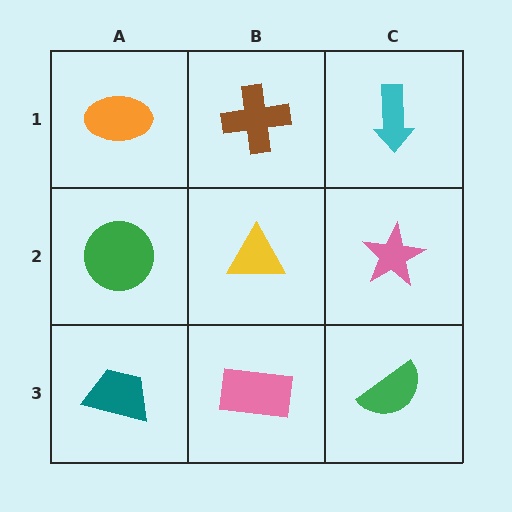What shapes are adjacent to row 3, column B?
A yellow triangle (row 2, column B), a teal trapezoid (row 3, column A), a green semicircle (row 3, column C).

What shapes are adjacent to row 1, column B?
A yellow triangle (row 2, column B), an orange ellipse (row 1, column A), a cyan arrow (row 1, column C).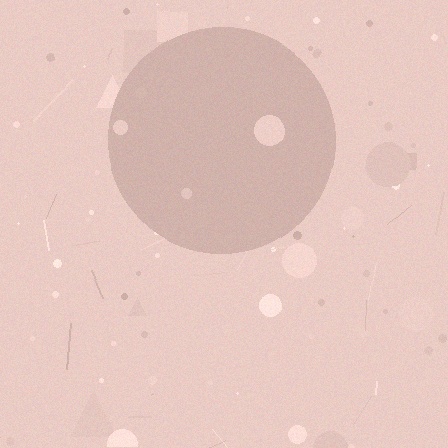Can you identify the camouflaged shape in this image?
The camouflaged shape is a circle.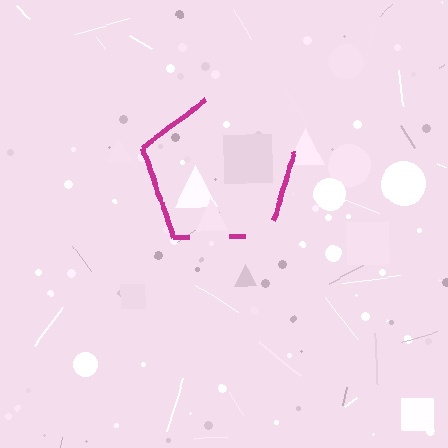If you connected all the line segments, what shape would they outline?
They would outline a pentagon.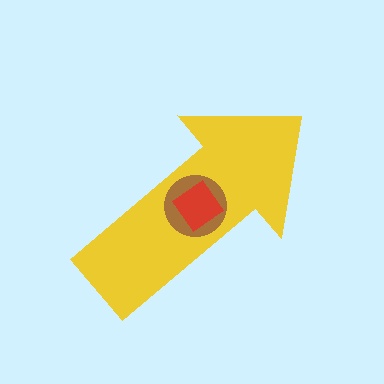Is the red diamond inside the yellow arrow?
Yes.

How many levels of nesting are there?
3.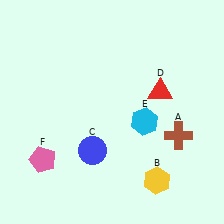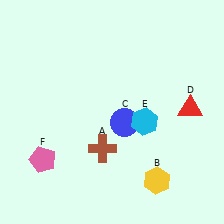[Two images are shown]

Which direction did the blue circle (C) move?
The blue circle (C) moved right.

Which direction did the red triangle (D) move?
The red triangle (D) moved right.